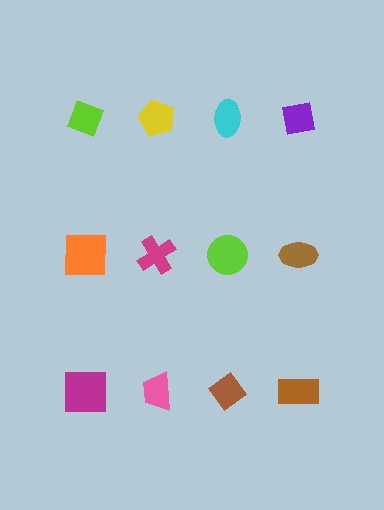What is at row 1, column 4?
A purple square.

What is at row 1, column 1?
A lime diamond.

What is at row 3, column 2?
A pink trapezoid.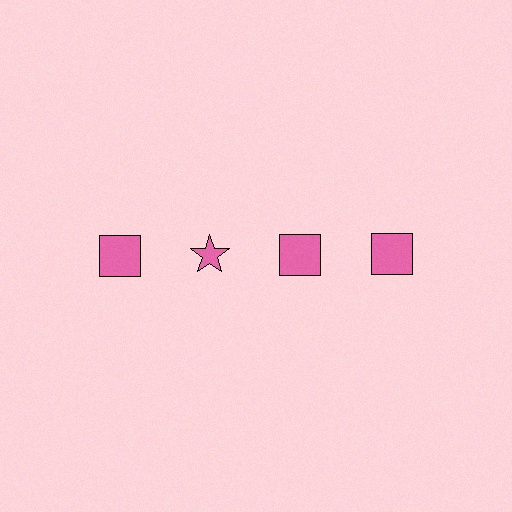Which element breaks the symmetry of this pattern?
The pink star in the top row, second from left column breaks the symmetry. All other shapes are pink squares.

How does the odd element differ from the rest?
It has a different shape: star instead of square.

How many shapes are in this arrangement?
There are 4 shapes arranged in a grid pattern.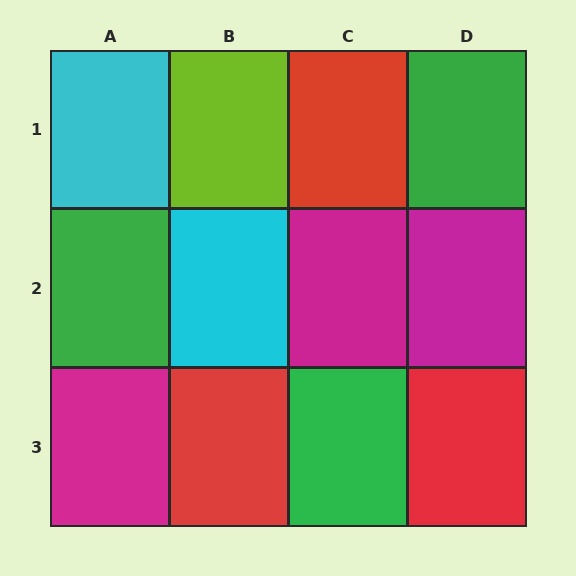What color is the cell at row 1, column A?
Cyan.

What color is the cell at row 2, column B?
Cyan.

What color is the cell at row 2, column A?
Green.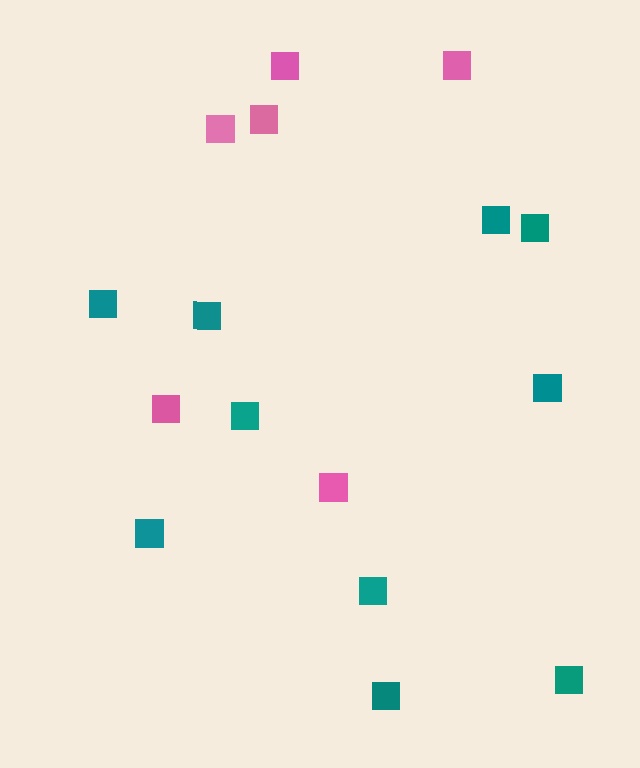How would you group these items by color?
There are 2 groups: one group of pink squares (6) and one group of teal squares (10).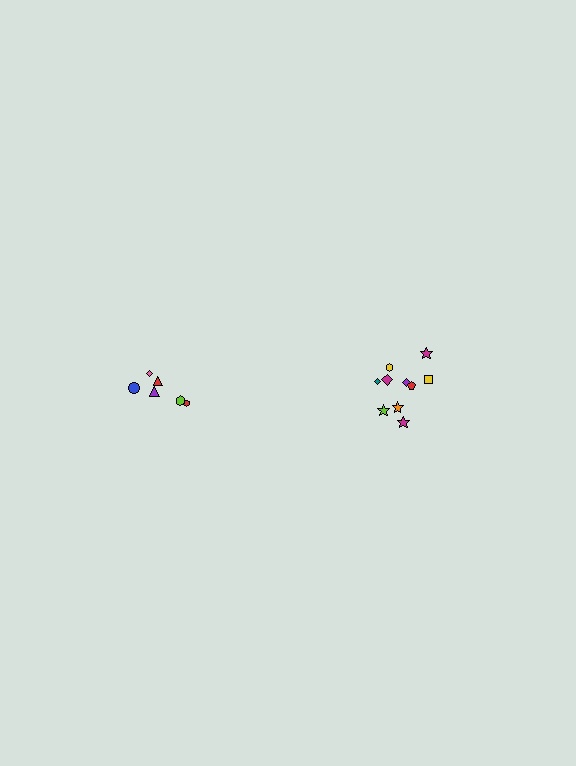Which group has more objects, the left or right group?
The right group.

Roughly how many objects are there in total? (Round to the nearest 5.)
Roughly 15 objects in total.